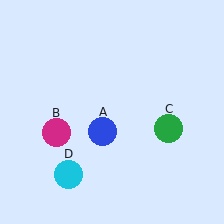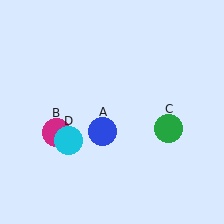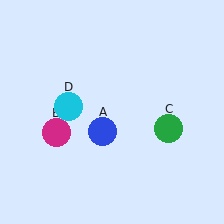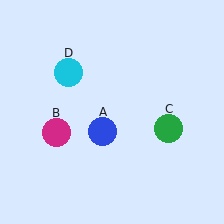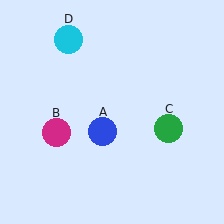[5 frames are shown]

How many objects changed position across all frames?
1 object changed position: cyan circle (object D).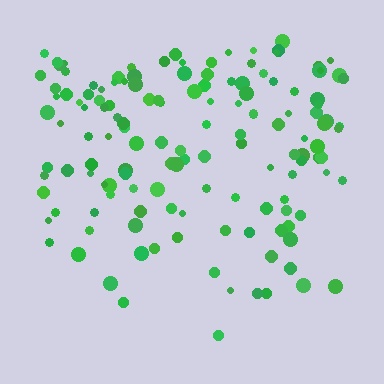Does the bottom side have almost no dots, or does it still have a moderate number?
Still a moderate number, just noticeably fewer than the top.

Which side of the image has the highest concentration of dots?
The top.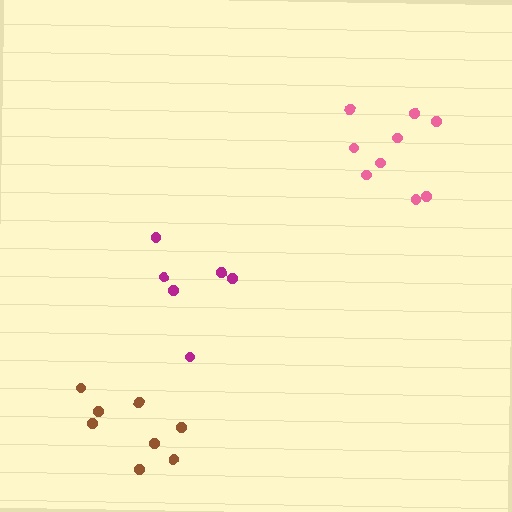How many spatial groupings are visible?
There are 3 spatial groupings.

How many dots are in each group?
Group 1: 9 dots, Group 2: 8 dots, Group 3: 6 dots (23 total).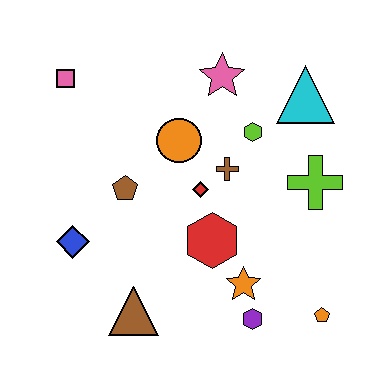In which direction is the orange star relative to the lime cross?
The orange star is below the lime cross.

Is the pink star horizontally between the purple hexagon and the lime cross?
No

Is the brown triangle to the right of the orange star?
No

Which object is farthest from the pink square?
The orange pentagon is farthest from the pink square.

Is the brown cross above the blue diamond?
Yes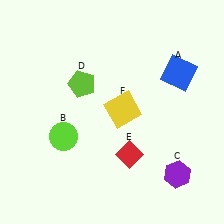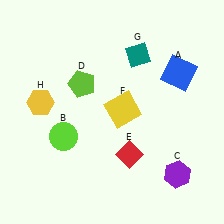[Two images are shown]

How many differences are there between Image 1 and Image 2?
There are 2 differences between the two images.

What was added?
A teal diamond (G), a yellow hexagon (H) were added in Image 2.